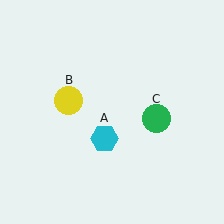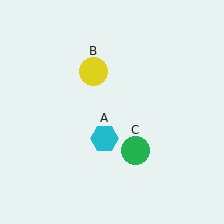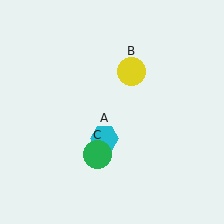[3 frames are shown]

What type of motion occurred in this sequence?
The yellow circle (object B), green circle (object C) rotated clockwise around the center of the scene.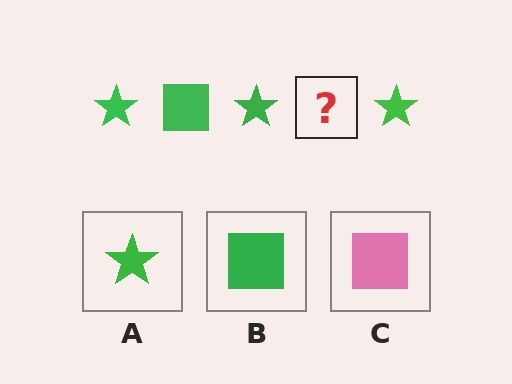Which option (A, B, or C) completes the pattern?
B.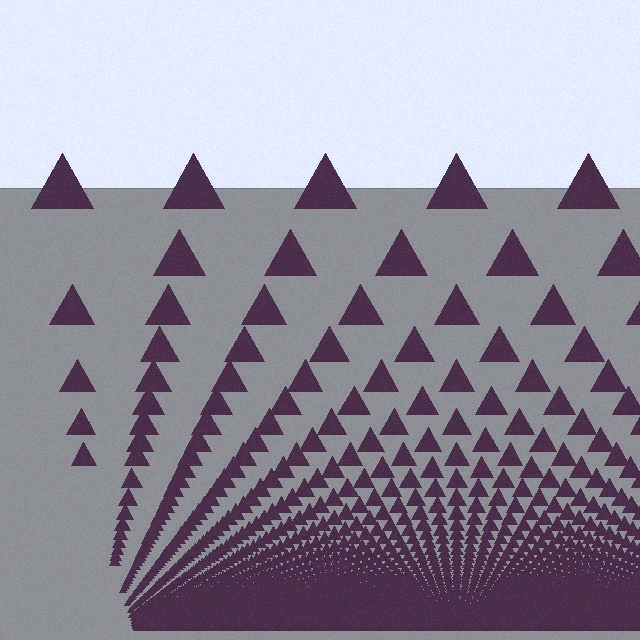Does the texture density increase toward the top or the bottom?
Density increases toward the bottom.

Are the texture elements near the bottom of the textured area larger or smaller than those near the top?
Smaller. The gradient is inverted — elements near the bottom are smaller and denser.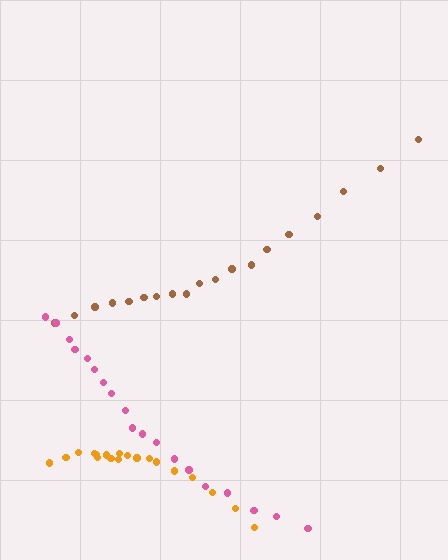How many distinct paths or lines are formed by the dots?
There are 3 distinct paths.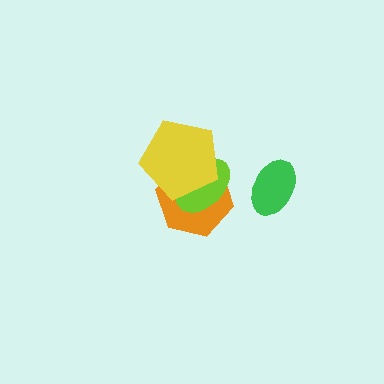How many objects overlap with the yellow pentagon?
2 objects overlap with the yellow pentagon.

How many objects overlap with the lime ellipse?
2 objects overlap with the lime ellipse.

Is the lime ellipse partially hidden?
Yes, it is partially covered by another shape.